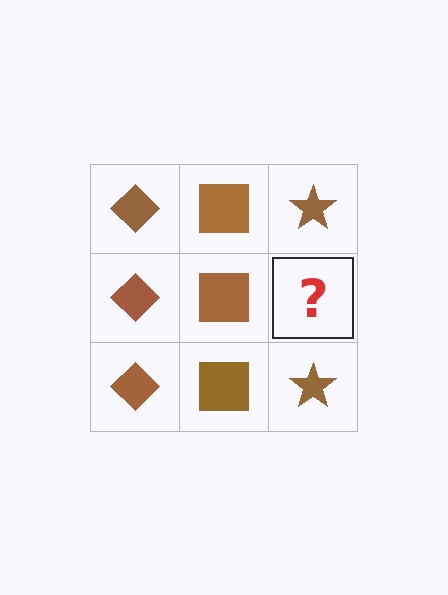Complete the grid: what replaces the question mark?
The question mark should be replaced with a brown star.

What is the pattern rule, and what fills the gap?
The rule is that each column has a consistent shape. The gap should be filled with a brown star.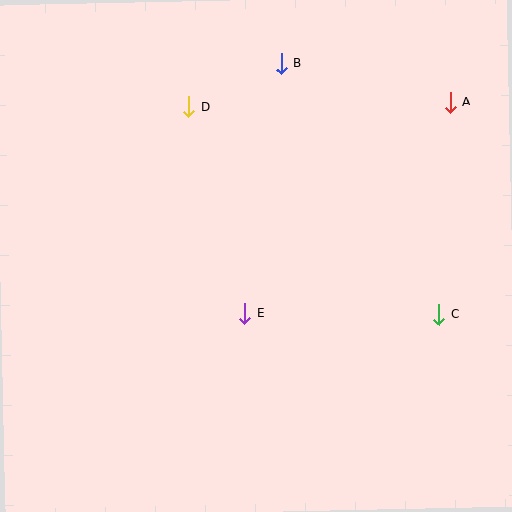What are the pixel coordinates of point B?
Point B is at (281, 63).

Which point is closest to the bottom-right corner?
Point C is closest to the bottom-right corner.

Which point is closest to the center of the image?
Point E at (245, 314) is closest to the center.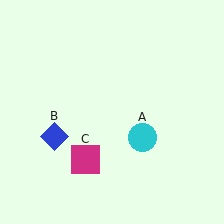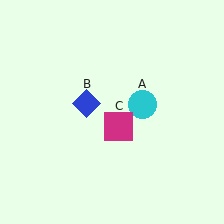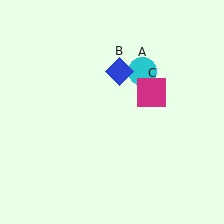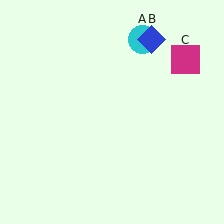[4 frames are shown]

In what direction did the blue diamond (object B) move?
The blue diamond (object B) moved up and to the right.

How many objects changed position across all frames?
3 objects changed position: cyan circle (object A), blue diamond (object B), magenta square (object C).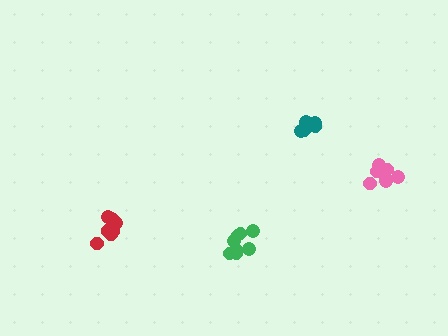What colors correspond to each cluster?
The clusters are colored: red, pink, teal, green.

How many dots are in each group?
Group 1: 8 dots, Group 2: 7 dots, Group 3: 6 dots, Group 4: 8 dots (29 total).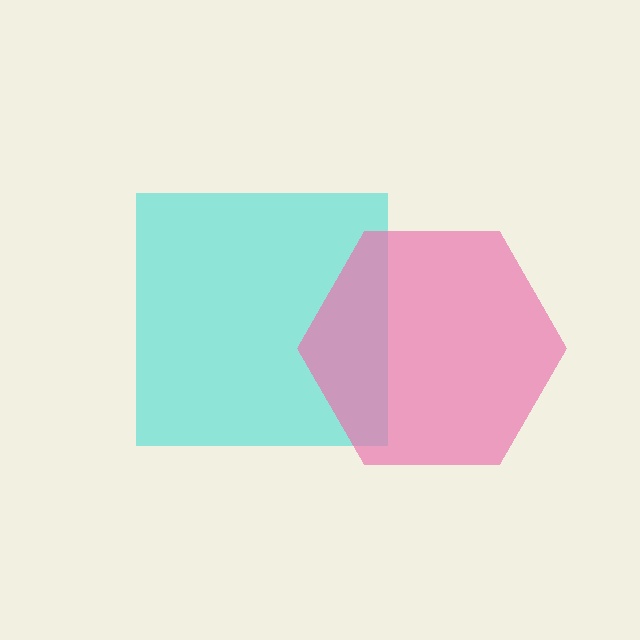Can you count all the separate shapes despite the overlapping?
Yes, there are 2 separate shapes.